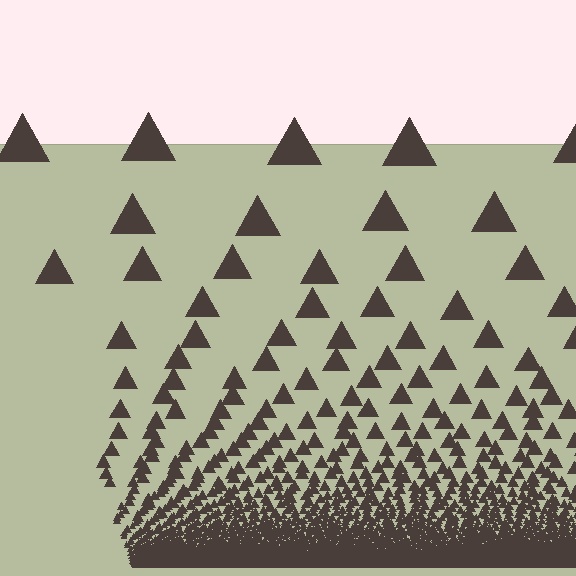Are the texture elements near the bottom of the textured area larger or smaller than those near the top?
Smaller. The gradient is inverted — elements near the bottom are smaller and denser.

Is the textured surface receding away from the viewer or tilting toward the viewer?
The surface appears to tilt toward the viewer. Texture elements get larger and sparser toward the top.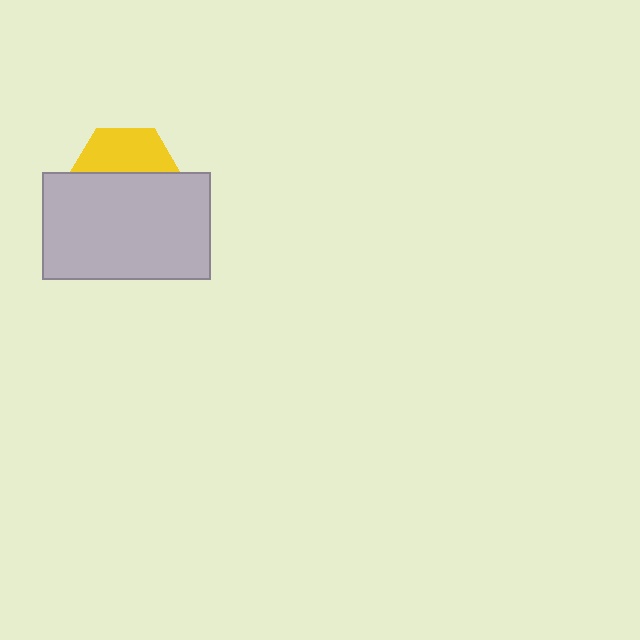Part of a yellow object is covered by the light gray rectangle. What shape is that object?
It is a hexagon.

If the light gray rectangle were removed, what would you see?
You would see the complete yellow hexagon.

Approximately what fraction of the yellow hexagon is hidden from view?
Roughly 59% of the yellow hexagon is hidden behind the light gray rectangle.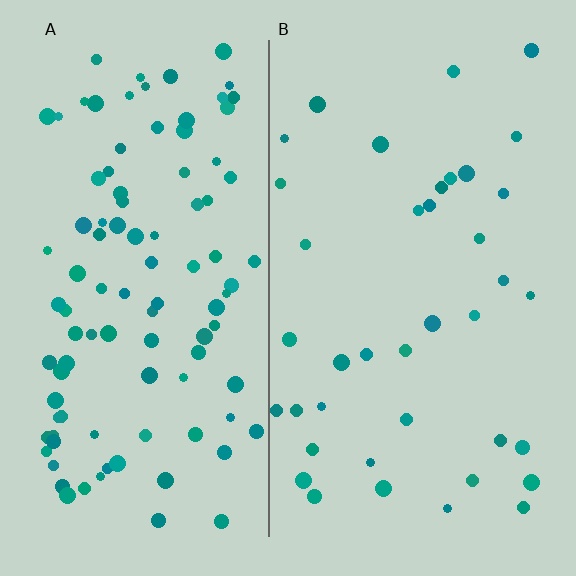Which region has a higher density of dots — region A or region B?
A (the left).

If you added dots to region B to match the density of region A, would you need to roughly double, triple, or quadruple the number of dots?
Approximately triple.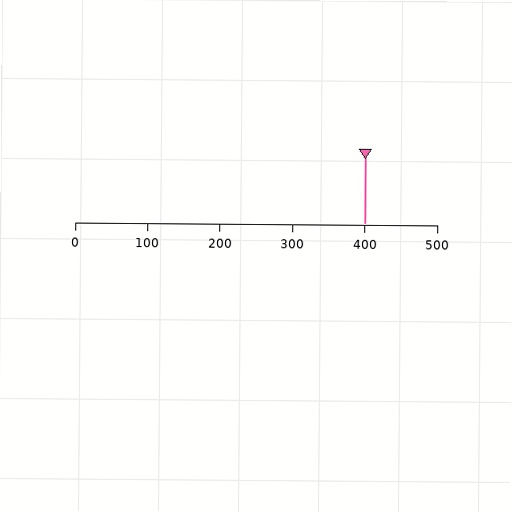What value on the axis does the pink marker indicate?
The marker indicates approximately 400.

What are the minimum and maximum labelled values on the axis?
The axis runs from 0 to 500.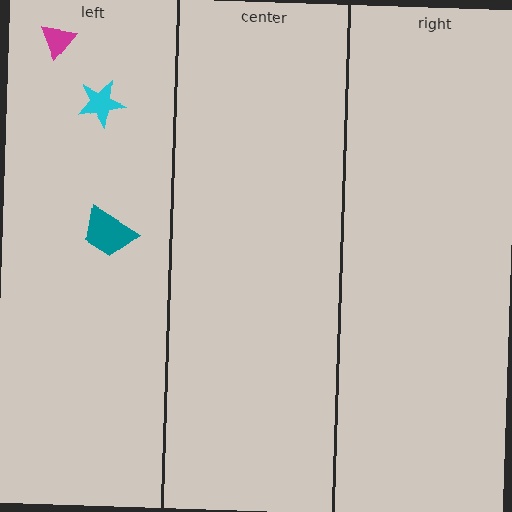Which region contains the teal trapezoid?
The left region.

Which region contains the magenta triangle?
The left region.